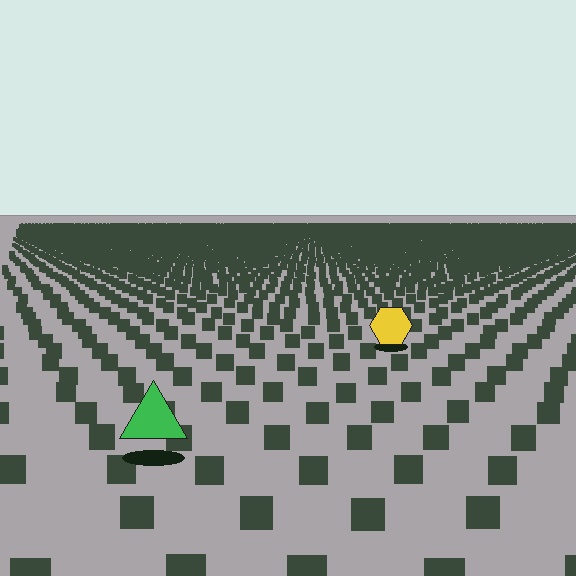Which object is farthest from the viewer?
The yellow hexagon is farthest from the viewer. It appears smaller and the ground texture around it is denser.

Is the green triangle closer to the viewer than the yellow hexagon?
Yes. The green triangle is closer — you can tell from the texture gradient: the ground texture is coarser near it.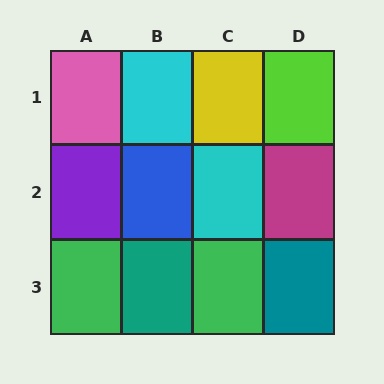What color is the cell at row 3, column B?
Teal.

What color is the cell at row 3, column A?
Green.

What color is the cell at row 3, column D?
Teal.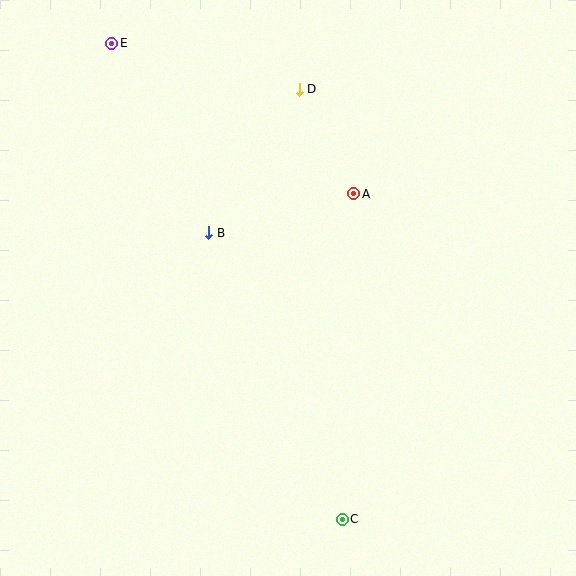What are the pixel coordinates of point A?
Point A is at (354, 194).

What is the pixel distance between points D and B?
The distance between D and B is 170 pixels.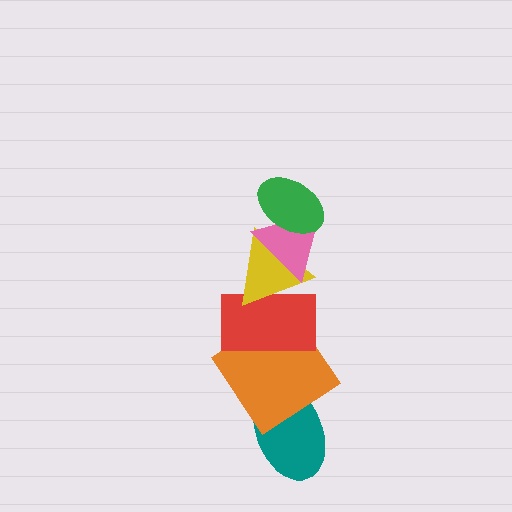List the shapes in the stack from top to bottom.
From top to bottom: the green ellipse, the pink triangle, the yellow triangle, the red rectangle, the orange diamond, the teal ellipse.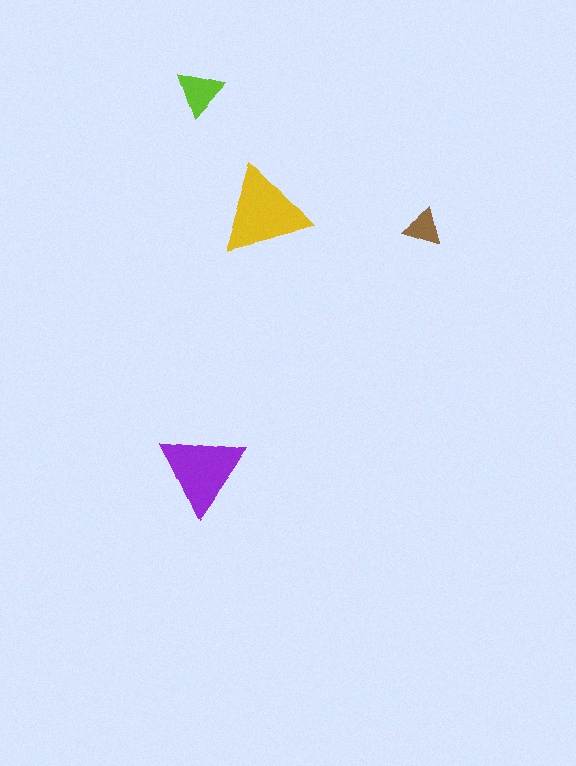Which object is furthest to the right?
The brown triangle is rightmost.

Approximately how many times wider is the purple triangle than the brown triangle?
About 2 times wider.